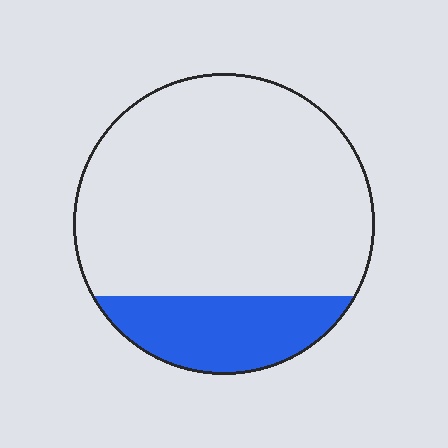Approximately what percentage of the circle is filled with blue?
Approximately 20%.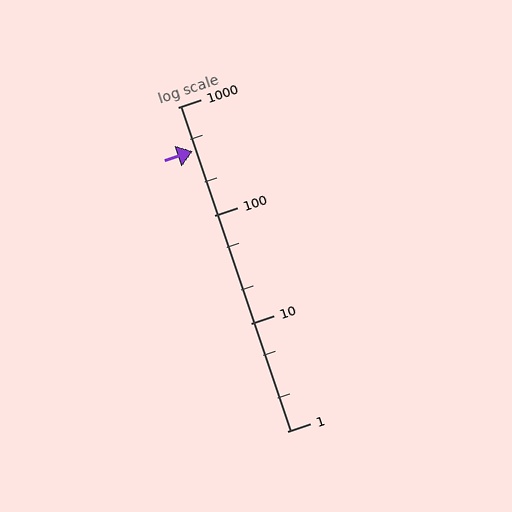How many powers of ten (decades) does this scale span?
The scale spans 3 decades, from 1 to 1000.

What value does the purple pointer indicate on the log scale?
The pointer indicates approximately 390.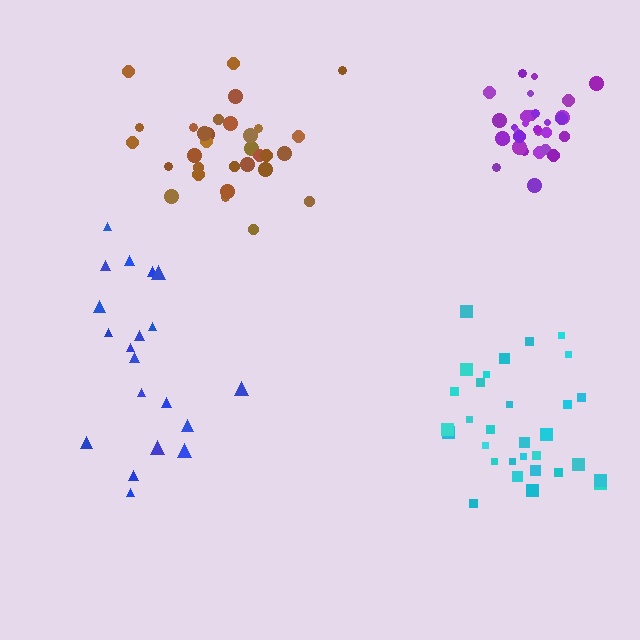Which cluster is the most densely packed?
Purple.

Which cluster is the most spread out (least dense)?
Blue.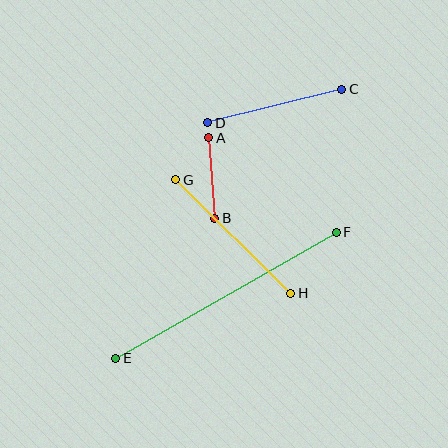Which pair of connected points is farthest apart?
Points E and F are farthest apart.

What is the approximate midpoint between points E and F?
The midpoint is at approximately (226, 295) pixels.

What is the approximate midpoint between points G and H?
The midpoint is at approximately (233, 237) pixels.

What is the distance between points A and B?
The distance is approximately 81 pixels.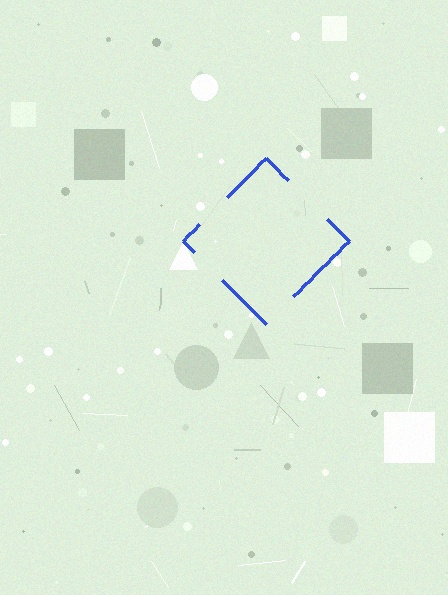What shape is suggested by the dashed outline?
The dashed outline suggests a diamond.